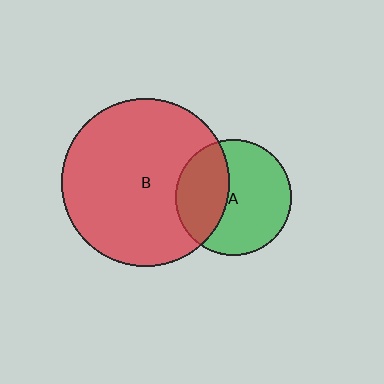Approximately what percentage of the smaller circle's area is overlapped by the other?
Approximately 35%.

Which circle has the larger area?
Circle B (red).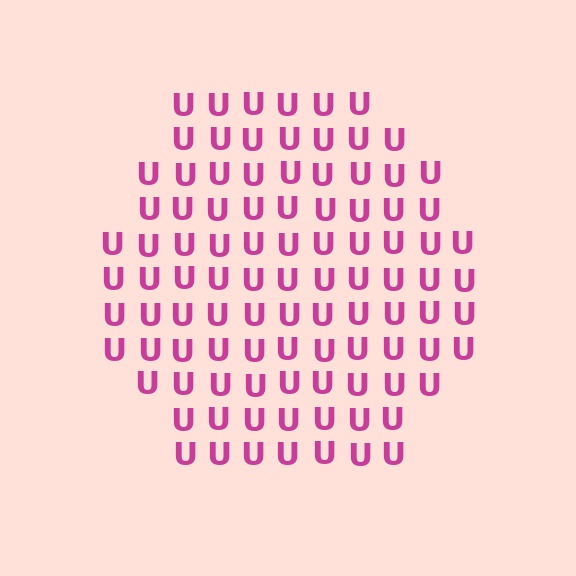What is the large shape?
The large shape is a hexagon.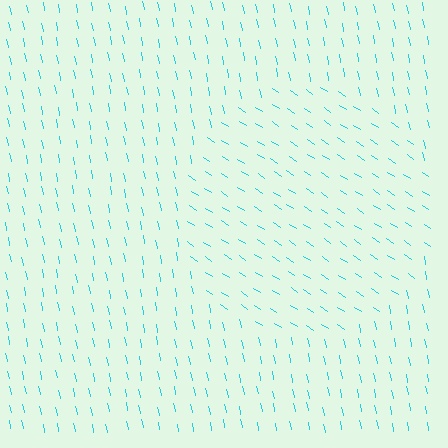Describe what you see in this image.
The image is filled with small cyan line segments. A circle region in the image has lines oriented differently from the surrounding lines, creating a visible texture boundary.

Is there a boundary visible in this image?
Yes, there is a texture boundary formed by a change in line orientation.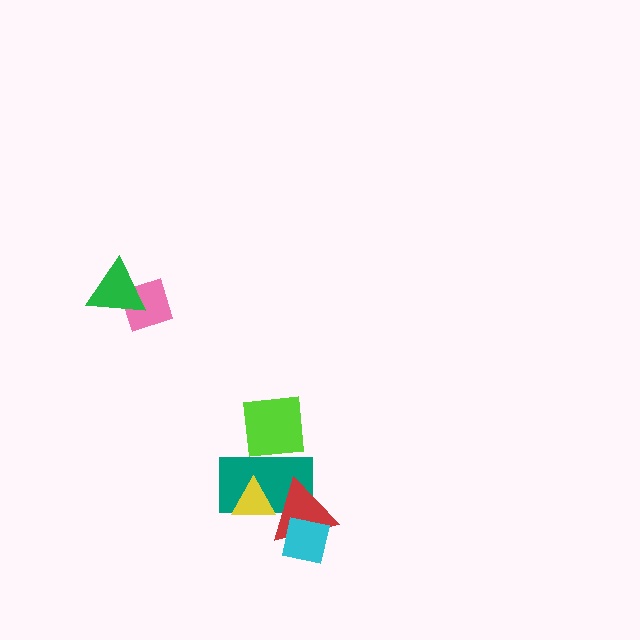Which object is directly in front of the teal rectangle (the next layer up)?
The yellow triangle is directly in front of the teal rectangle.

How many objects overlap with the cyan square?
1 object overlaps with the cyan square.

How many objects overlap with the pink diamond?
1 object overlaps with the pink diamond.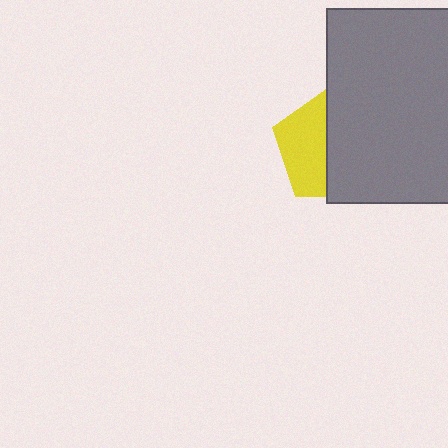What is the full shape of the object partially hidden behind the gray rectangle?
The partially hidden object is a yellow pentagon.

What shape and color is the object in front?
The object in front is a gray rectangle.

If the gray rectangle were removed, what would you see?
You would see the complete yellow pentagon.